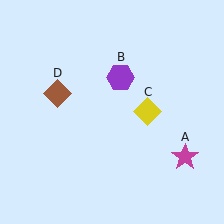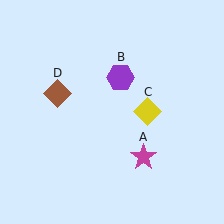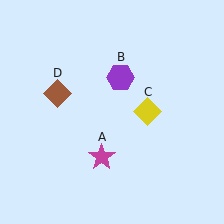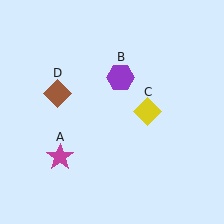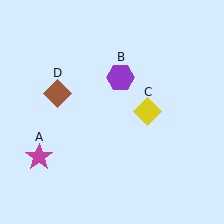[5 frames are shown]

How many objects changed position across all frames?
1 object changed position: magenta star (object A).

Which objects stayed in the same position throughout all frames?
Purple hexagon (object B) and yellow diamond (object C) and brown diamond (object D) remained stationary.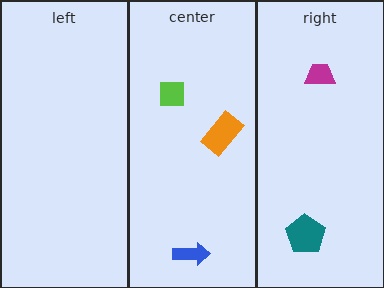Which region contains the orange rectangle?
The center region.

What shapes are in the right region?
The magenta trapezoid, the teal pentagon.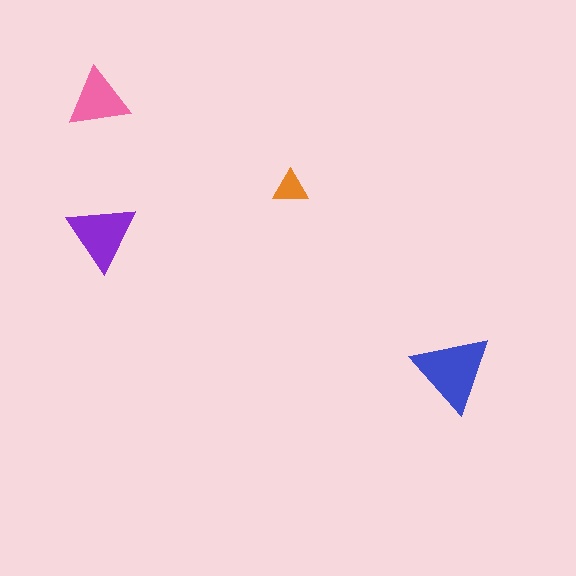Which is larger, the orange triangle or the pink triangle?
The pink one.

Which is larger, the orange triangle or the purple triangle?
The purple one.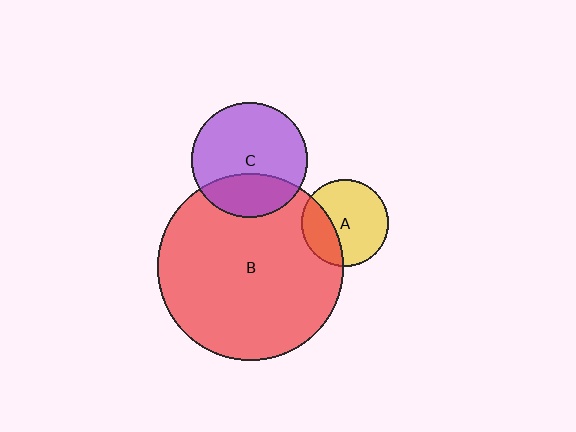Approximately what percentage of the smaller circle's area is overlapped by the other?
Approximately 30%.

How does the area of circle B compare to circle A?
Approximately 4.5 times.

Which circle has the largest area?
Circle B (red).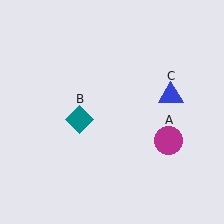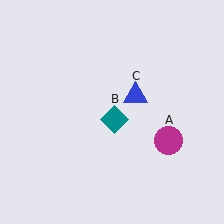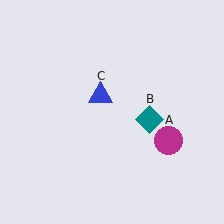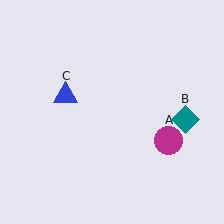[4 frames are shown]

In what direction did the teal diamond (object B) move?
The teal diamond (object B) moved right.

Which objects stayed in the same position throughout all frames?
Magenta circle (object A) remained stationary.